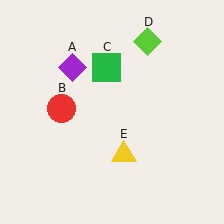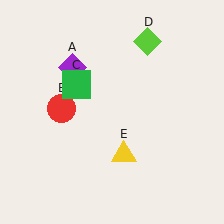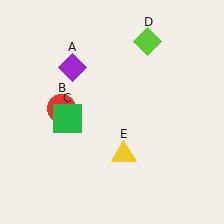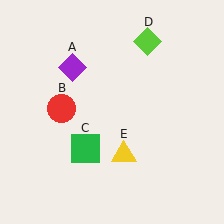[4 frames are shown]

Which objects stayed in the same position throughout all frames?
Purple diamond (object A) and red circle (object B) and lime diamond (object D) and yellow triangle (object E) remained stationary.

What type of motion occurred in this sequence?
The green square (object C) rotated counterclockwise around the center of the scene.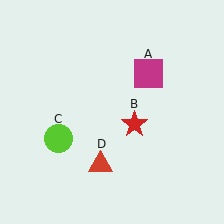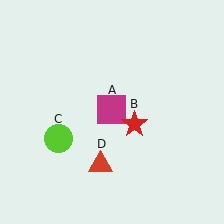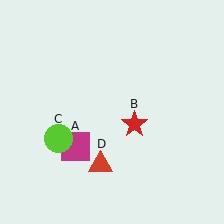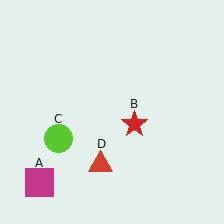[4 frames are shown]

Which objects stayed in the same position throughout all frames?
Red star (object B) and lime circle (object C) and red triangle (object D) remained stationary.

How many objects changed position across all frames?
1 object changed position: magenta square (object A).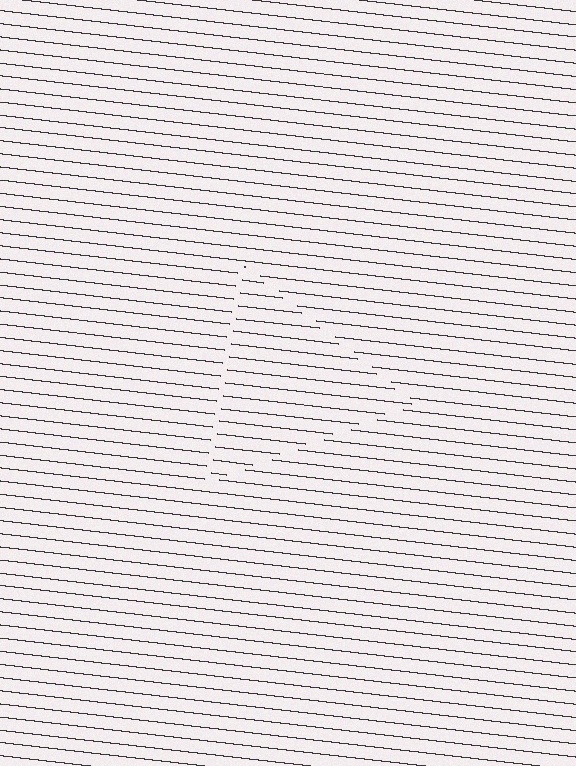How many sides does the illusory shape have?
3 sides — the line-ends trace a triangle.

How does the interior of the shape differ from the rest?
The interior of the shape contains the same grating, shifted by half a period — the contour is defined by the phase discontinuity where line-ends from the inner and outer gratings abut.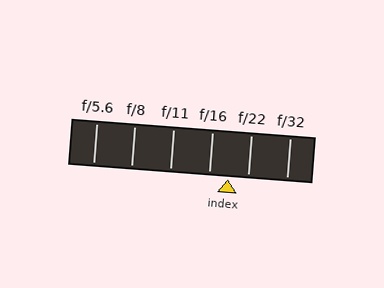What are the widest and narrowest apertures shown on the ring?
The widest aperture shown is f/5.6 and the narrowest is f/32.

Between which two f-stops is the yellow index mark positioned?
The index mark is between f/16 and f/22.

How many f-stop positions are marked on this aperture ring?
There are 6 f-stop positions marked.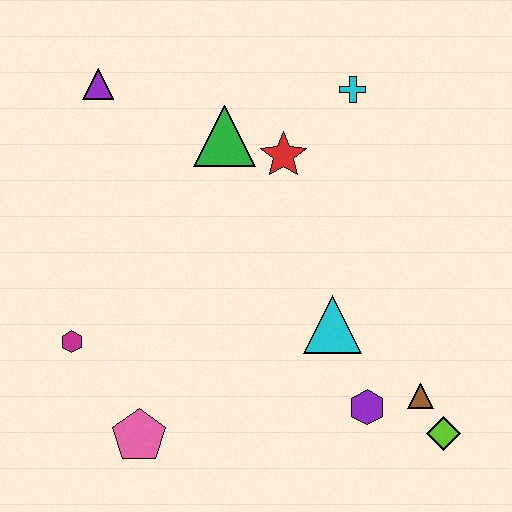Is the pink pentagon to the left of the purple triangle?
No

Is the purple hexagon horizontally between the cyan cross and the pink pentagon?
No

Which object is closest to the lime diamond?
The brown triangle is closest to the lime diamond.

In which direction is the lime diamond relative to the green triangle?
The lime diamond is below the green triangle.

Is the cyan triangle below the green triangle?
Yes